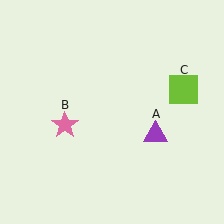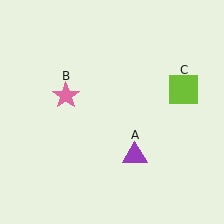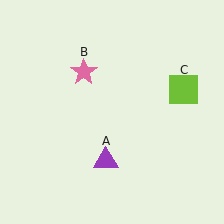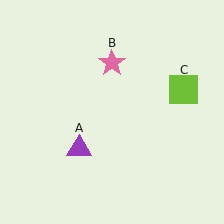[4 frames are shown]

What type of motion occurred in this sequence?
The purple triangle (object A), pink star (object B) rotated clockwise around the center of the scene.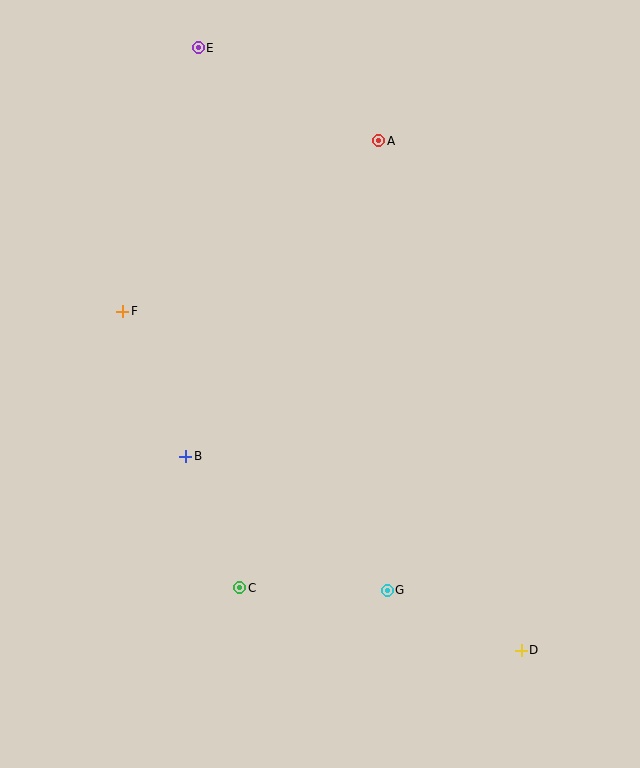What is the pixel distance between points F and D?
The distance between F and D is 523 pixels.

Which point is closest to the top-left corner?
Point E is closest to the top-left corner.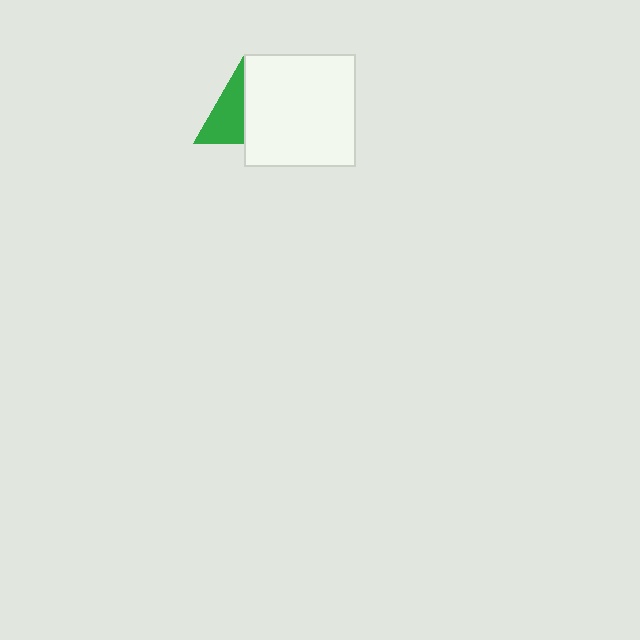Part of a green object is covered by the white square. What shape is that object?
It is a triangle.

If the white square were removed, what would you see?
You would see the complete green triangle.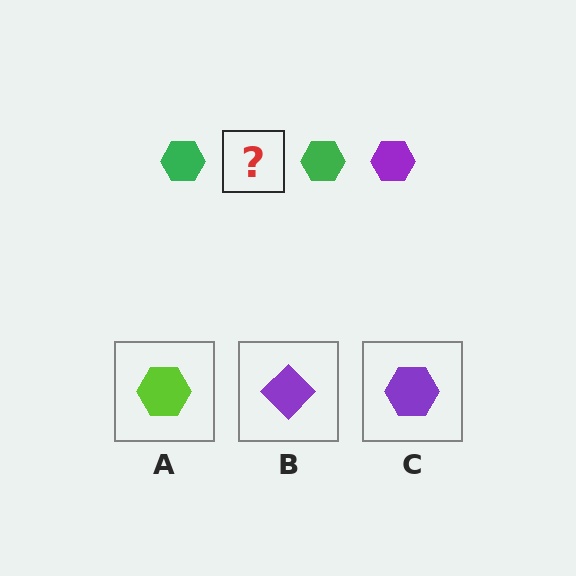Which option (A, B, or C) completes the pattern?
C.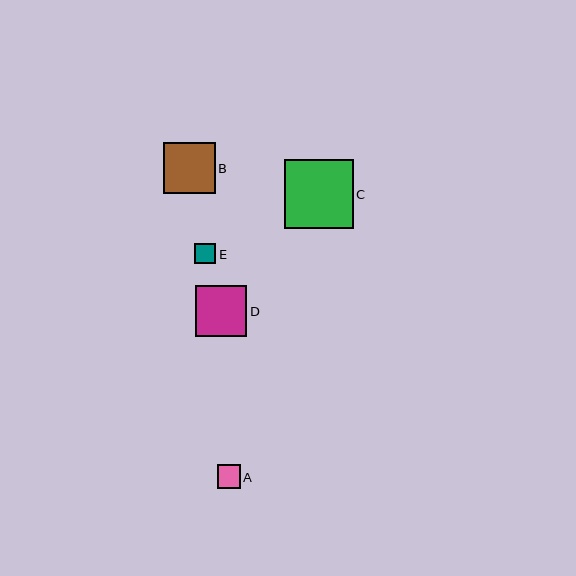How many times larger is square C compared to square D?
Square C is approximately 1.3 times the size of square D.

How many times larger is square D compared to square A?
Square D is approximately 2.2 times the size of square A.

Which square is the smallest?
Square E is the smallest with a size of approximately 21 pixels.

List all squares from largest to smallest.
From largest to smallest: C, B, D, A, E.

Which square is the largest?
Square C is the largest with a size of approximately 69 pixels.